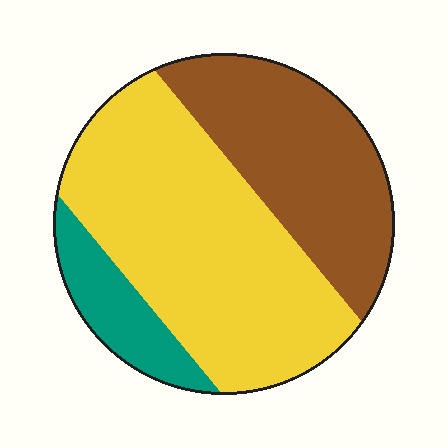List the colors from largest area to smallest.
From largest to smallest: yellow, brown, teal.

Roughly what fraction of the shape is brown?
Brown covers roughly 35% of the shape.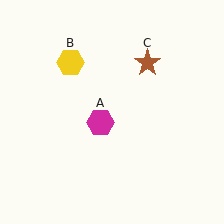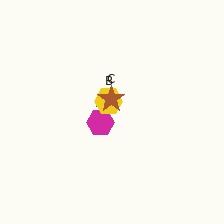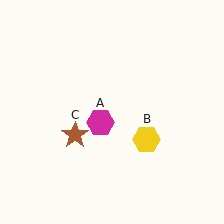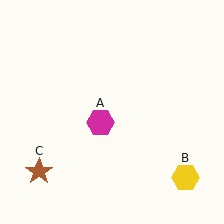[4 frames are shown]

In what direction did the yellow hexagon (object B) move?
The yellow hexagon (object B) moved down and to the right.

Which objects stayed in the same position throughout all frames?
Magenta hexagon (object A) remained stationary.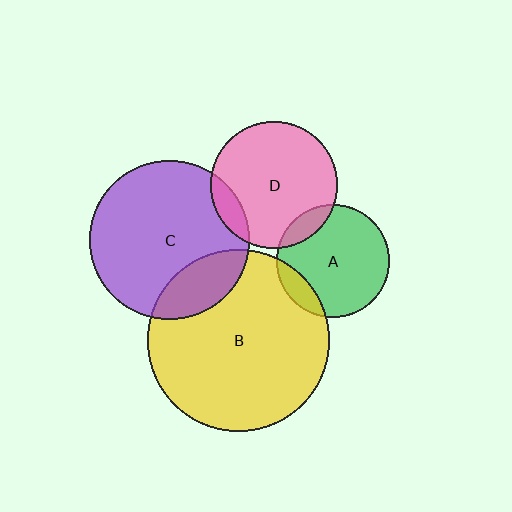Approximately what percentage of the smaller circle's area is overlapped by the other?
Approximately 20%.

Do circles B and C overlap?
Yes.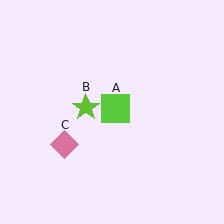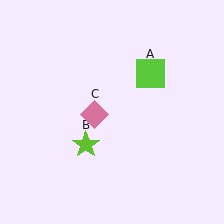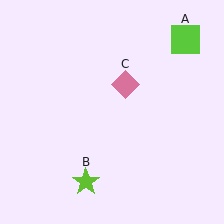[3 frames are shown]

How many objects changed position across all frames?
3 objects changed position: lime square (object A), lime star (object B), pink diamond (object C).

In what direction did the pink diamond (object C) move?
The pink diamond (object C) moved up and to the right.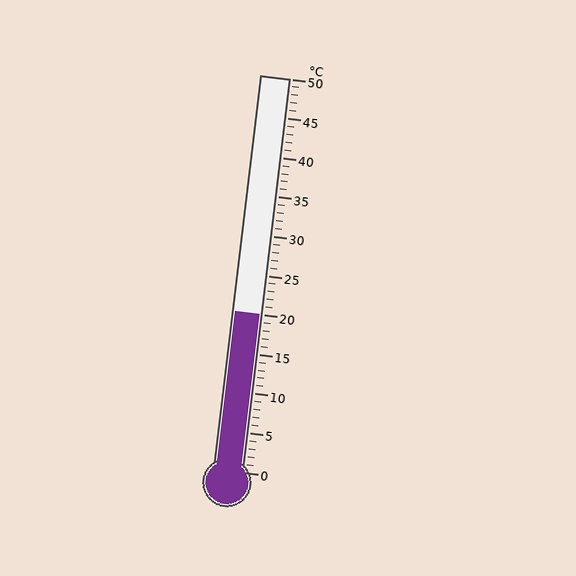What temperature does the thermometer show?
The thermometer shows approximately 20°C.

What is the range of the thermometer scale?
The thermometer scale ranges from 0°C to 50°C.